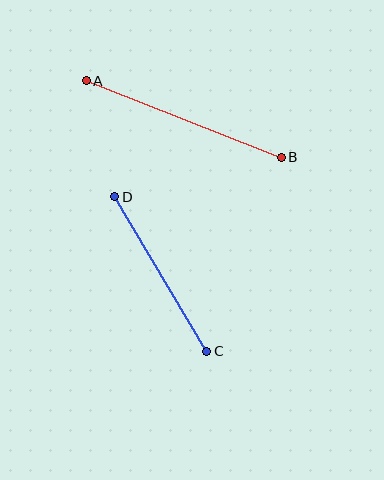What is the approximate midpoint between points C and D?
The midpoint is at approximately (161, 274) pixels.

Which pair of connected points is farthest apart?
Points A and B are farthest apart.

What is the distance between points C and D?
The distance is approximately 180 pixels.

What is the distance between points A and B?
The distance is approximately 209 pixels.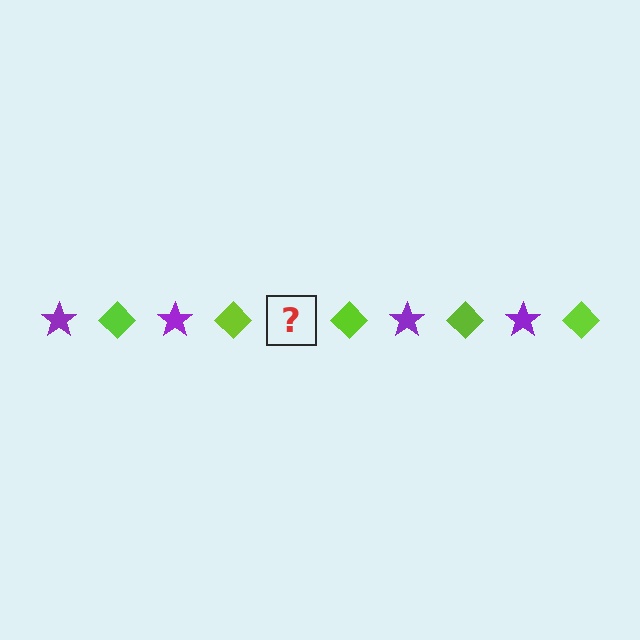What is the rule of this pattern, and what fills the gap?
The rule is that the pattern alternates between purple star and lime diamond. The gap should be filled with a purple star.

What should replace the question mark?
The question mark should be replaced with a purple star.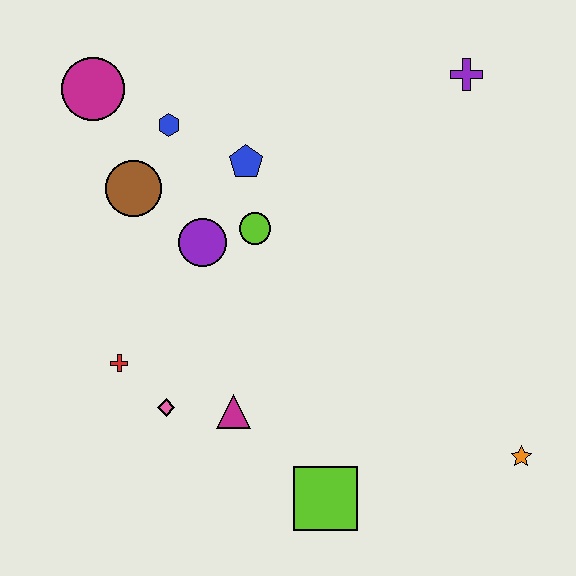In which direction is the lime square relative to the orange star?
The lime square is to the left of the orange star.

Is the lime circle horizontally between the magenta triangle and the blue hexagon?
No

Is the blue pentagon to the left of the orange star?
Yes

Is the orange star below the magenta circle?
Yes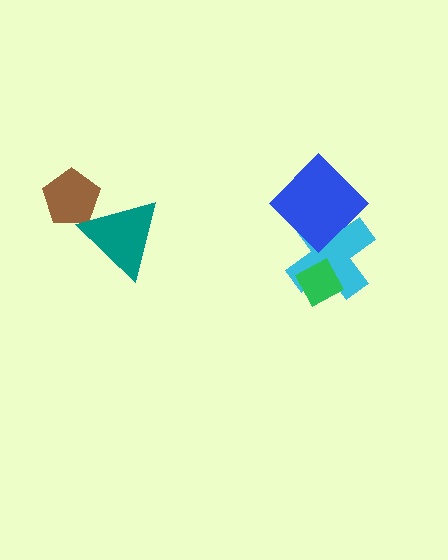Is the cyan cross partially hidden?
Yes, it is partially covered by another shape.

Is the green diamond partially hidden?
No, no other shape covers it.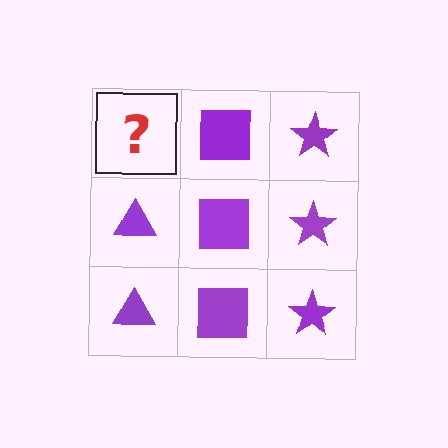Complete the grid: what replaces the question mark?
The question mark should be replaced with a purple triangle.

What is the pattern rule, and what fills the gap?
The rule is that each column has a consistent shape. The gap should be filled with a purple triangle.